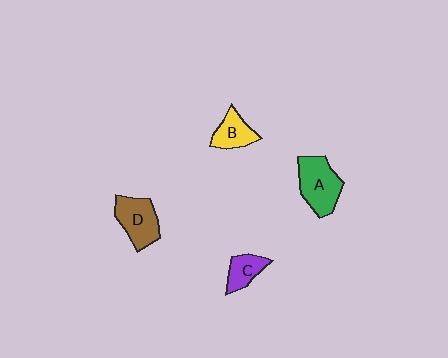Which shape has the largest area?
Shape A (green).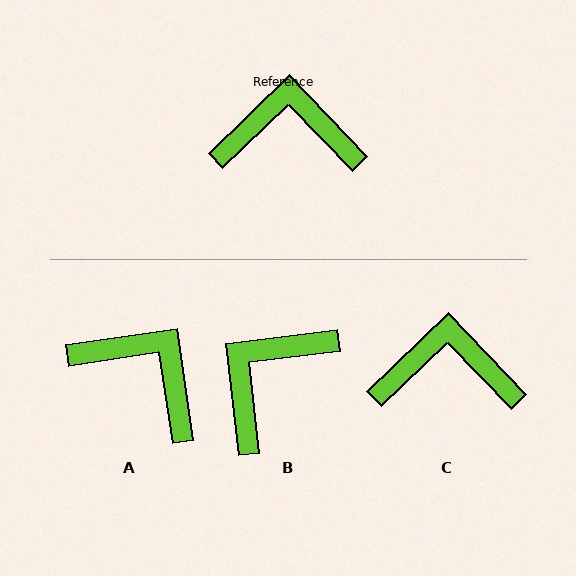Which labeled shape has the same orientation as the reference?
C.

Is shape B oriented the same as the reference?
No, it is off by about 53 degrees.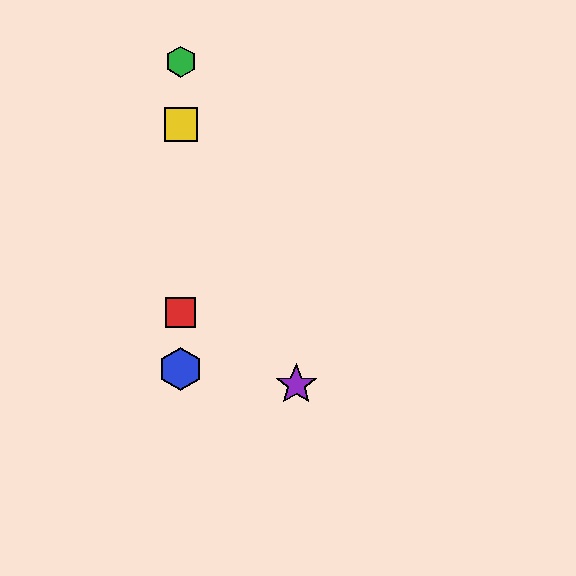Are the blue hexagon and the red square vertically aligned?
Yes, both are at x≈181.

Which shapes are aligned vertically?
The red square, the blue hexagon, the green hexagon, the yellow square are aligned vertically.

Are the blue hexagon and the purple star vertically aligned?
No, the blue hexagon is at x≈181 and the purple star is at x≈296.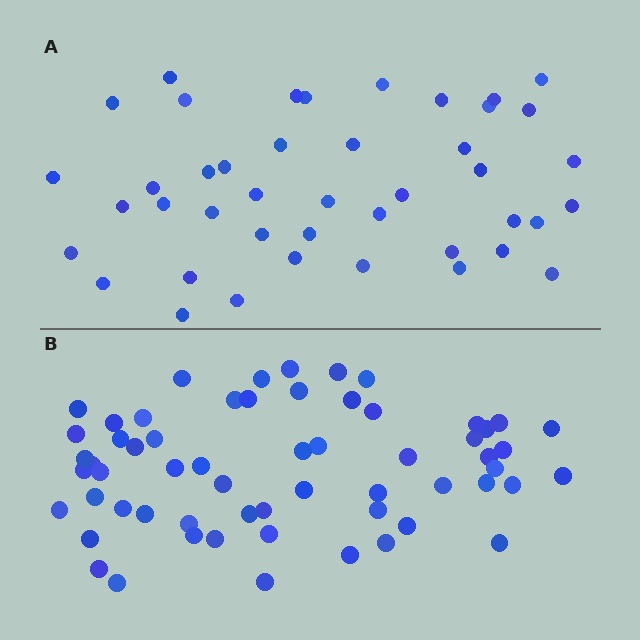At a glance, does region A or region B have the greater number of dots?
Region B (the bottom region) has more dots.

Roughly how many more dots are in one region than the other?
Region B has approximately 15 more dots than region A.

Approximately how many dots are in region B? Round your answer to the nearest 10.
About 60 dots.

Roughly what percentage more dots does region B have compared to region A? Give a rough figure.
About 40% more.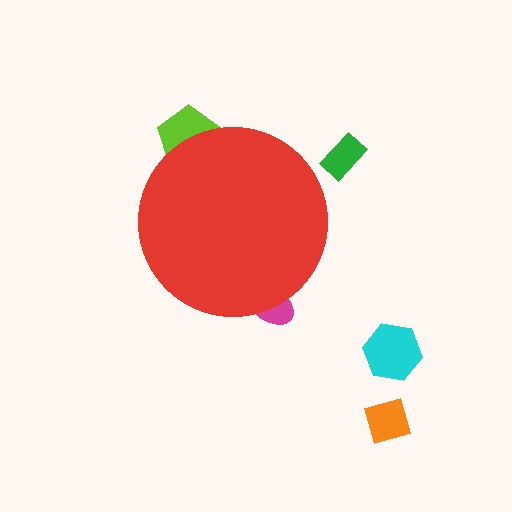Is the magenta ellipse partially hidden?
Yes, the magenta ellipse is partially hidden behind the red circle.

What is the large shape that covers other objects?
A red circle.